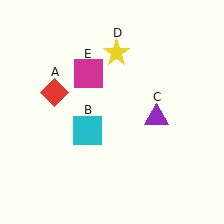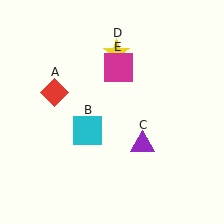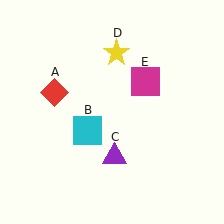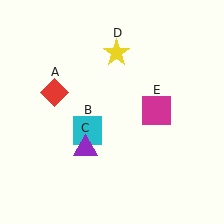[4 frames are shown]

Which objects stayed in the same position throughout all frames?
Red diamond (object A) and cyan square (object B) and yellow star (object D) remained stationary.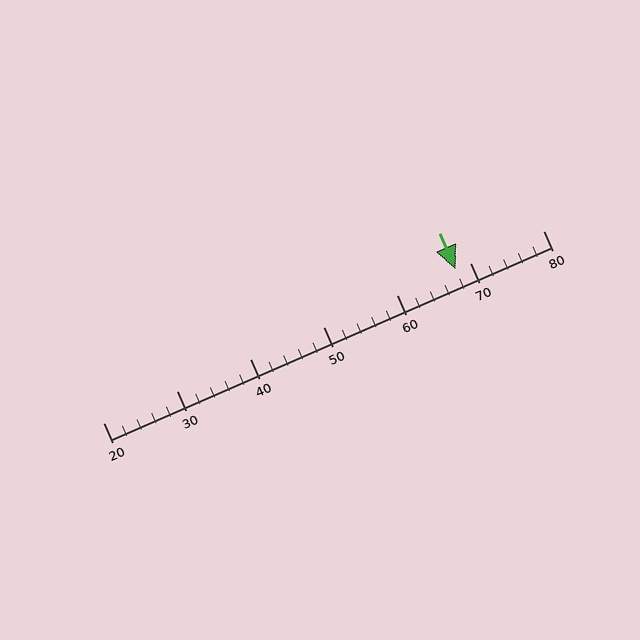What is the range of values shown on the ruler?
The ruler shows values from 20 to 80.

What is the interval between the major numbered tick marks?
The major tick marks are spaced 10 units apart.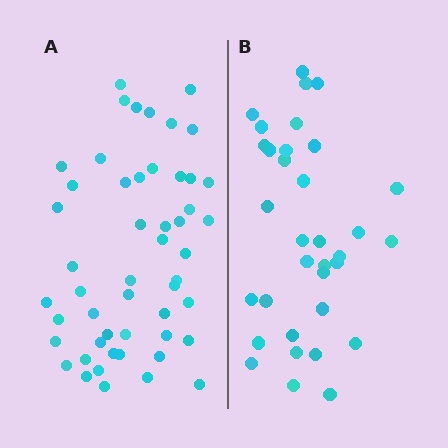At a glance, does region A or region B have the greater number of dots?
Region A (the left region) has more dots.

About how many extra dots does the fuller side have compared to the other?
Region A has approximately 15 more dots than region B.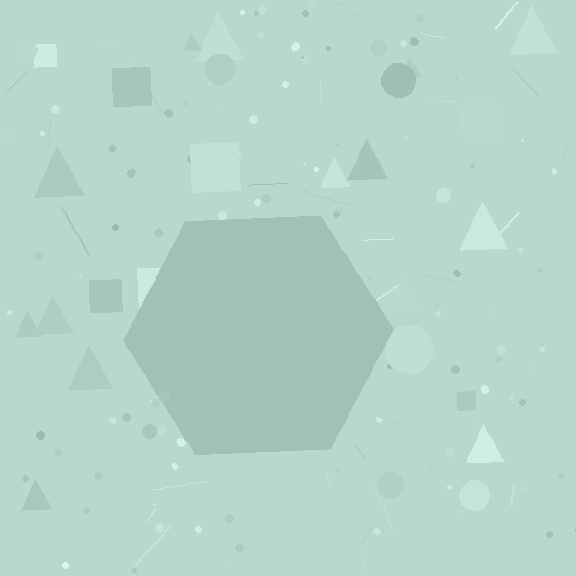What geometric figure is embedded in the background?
A hexagon is embedded in the background.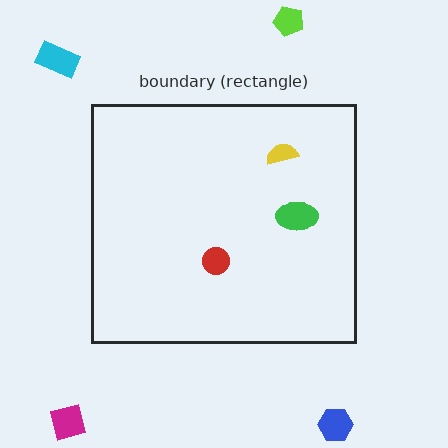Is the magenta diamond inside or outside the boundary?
Outside.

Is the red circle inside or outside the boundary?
Inside.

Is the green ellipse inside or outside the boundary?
Inside.